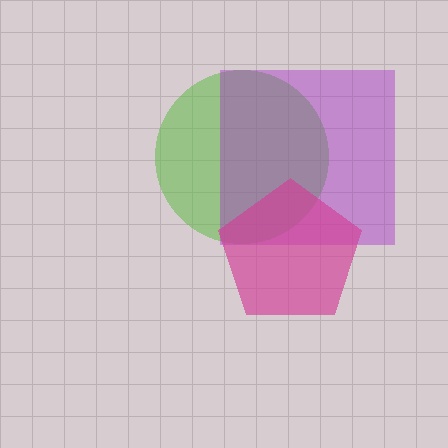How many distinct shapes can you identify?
There are 3 distinct shapes: a lime circle, a purple square, a magenta pentagon.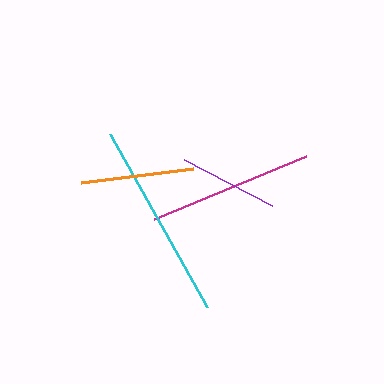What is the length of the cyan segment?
The cyan segment is approximately 198 pixels long.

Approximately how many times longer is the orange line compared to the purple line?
The orange line is approximately 1.1 times the length of the purple line.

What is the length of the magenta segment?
The magenta segment is approximately 165 pixels long.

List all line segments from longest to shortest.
From longest to shortest: cyan, magenta, orange, purple.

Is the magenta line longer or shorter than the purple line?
The magenta line is longer than the purple line.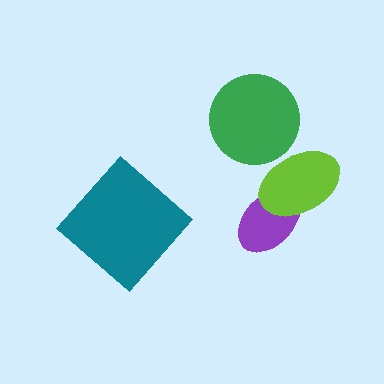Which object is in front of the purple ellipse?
The lime ellipse is in front of the purple ellipse.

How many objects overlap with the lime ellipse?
2 objects overlap with the lime ellipse.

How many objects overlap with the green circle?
1 object overlaps with the green circle.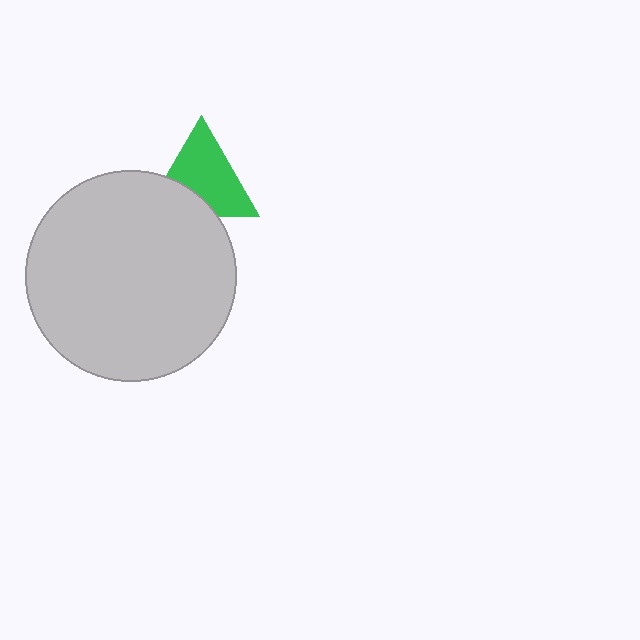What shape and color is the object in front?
The object in front is a light gray circle.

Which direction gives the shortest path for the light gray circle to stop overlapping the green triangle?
Moving down gives the shortest separation.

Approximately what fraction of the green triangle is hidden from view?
Roughly 31% of the green triangle is hidden behind the light gray circle.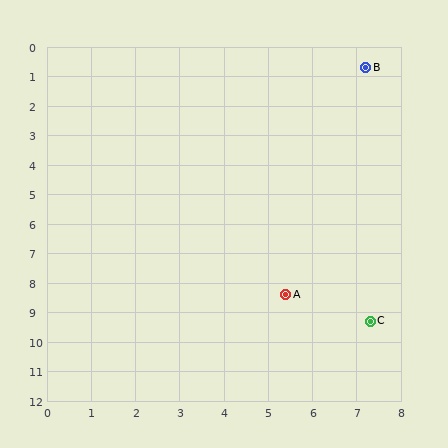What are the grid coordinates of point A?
Point A is at approximately (5.4, 8.4).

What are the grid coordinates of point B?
Point B is at approximately (7.2, 0.7).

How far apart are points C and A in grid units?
Points C and A are about 2.1 grid units apart.